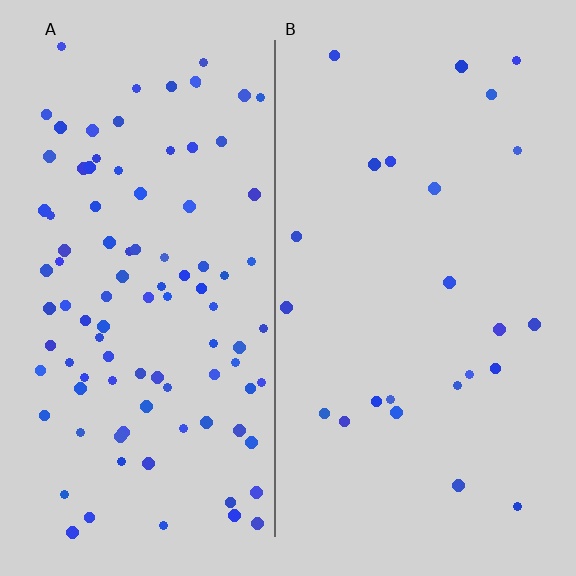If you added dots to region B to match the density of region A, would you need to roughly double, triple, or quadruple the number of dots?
Approximately quadruple.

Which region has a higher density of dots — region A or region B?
A (the left).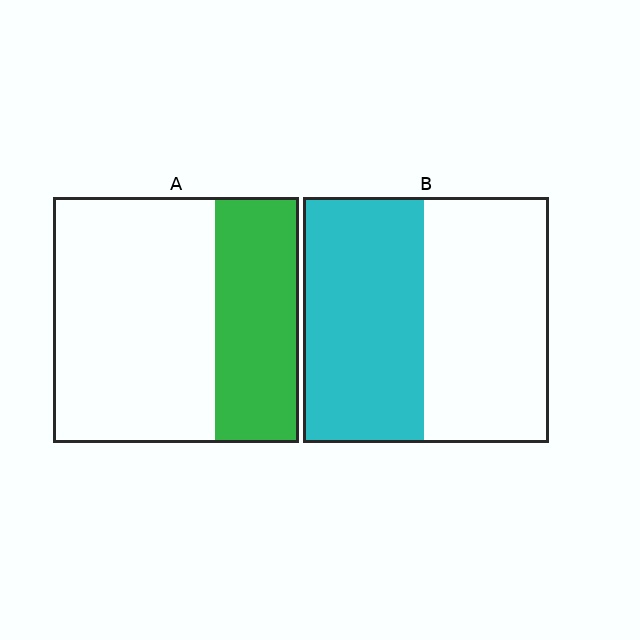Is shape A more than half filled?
No.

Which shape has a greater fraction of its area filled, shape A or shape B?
Shape B.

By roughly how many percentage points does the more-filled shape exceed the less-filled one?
By roughly 15 percentage points (B over A).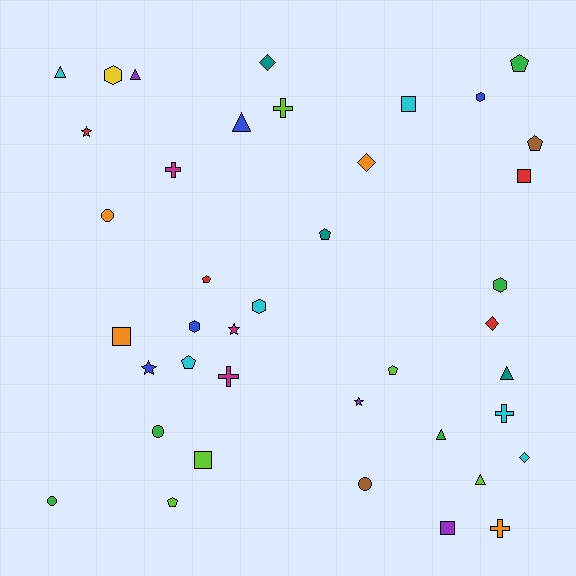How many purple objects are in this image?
There are 3 purple objects.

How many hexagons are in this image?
There are 5 hexagons.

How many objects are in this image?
There are 40 objects.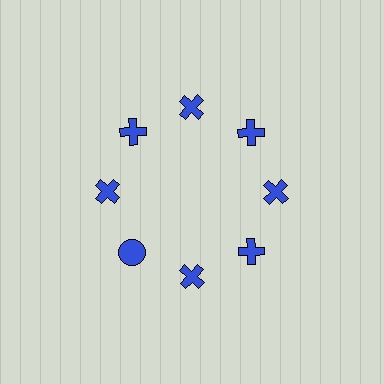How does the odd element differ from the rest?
It has a different shape: circle instead of cross.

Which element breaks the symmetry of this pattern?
The blue circle at roughly the 8 o'clock position breaks the symmetry. All other shapes are blue crosses.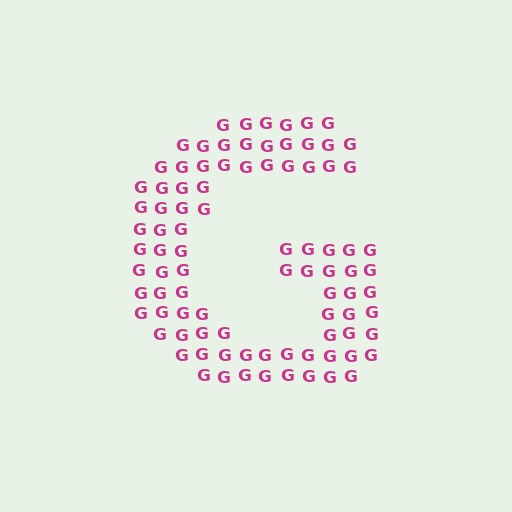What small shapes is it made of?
It is made of small letter G's.